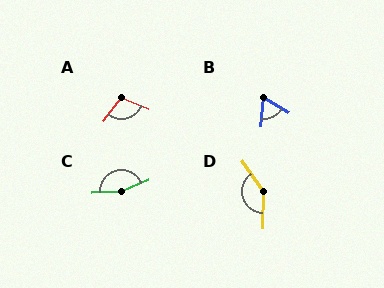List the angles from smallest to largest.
B (64°), A (105°), D (144°), C (162°).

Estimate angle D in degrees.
Approximately 144 degrees.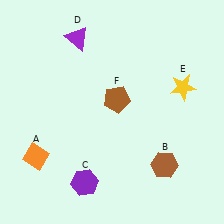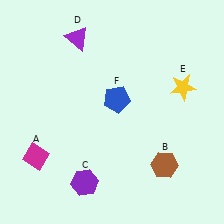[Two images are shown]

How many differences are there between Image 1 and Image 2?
There are 2 differences between the two images.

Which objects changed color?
A changed from orange to magenta. F changed from brown to blue.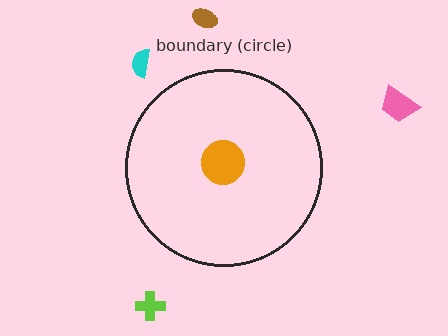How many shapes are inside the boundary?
1 inside, 4 outside.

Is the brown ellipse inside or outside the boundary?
Outside.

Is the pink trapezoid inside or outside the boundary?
Outside.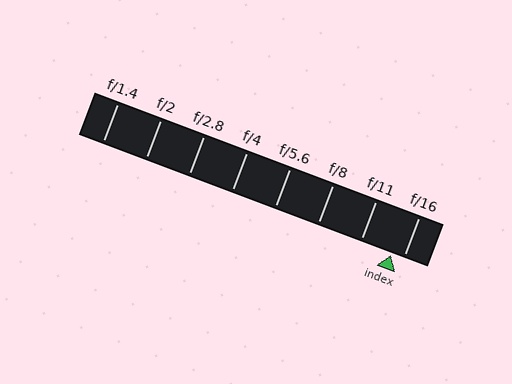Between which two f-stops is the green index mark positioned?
The index mark is between f/11 and f/16.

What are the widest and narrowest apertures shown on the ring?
The widest aperture shown is f/1.4 and the narrowest is f/16.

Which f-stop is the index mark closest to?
The index mark is closest to f/16.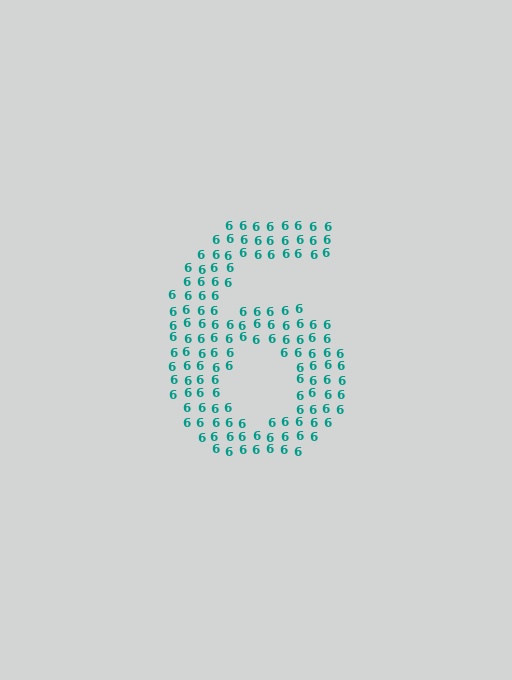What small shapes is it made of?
It is made of small digit 6's.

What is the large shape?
The large shape is the digit 6.